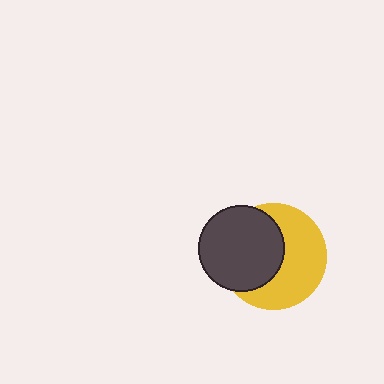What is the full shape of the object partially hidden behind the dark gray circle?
The partially hidden object is a yellow circle.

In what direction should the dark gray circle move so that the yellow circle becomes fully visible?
The dark gray circle should move left. That is the shortest direction to clear the overlap and leave the yellow circle fully visible.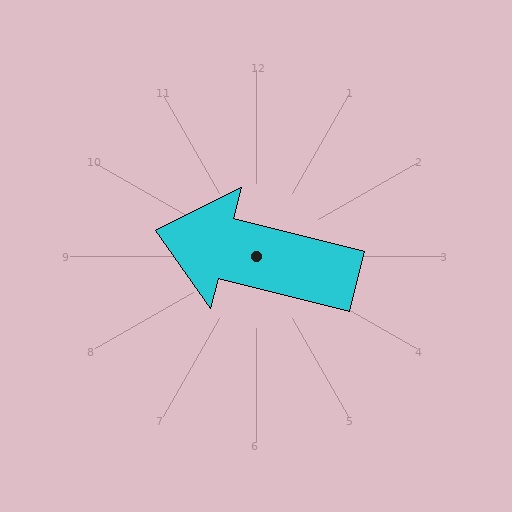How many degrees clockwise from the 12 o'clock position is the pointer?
Approximately 284 degrees.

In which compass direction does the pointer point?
West.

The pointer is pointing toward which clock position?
Roughly 9 o'clock.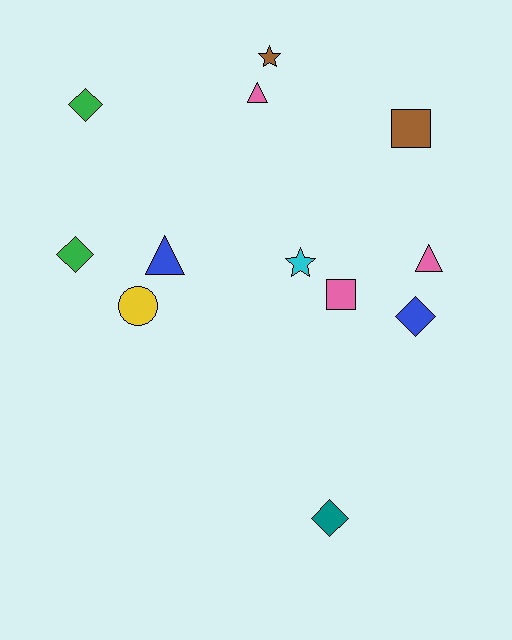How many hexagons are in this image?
There are no hexagons.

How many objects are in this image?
There are 12 objects.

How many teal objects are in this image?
There is 1 teal object.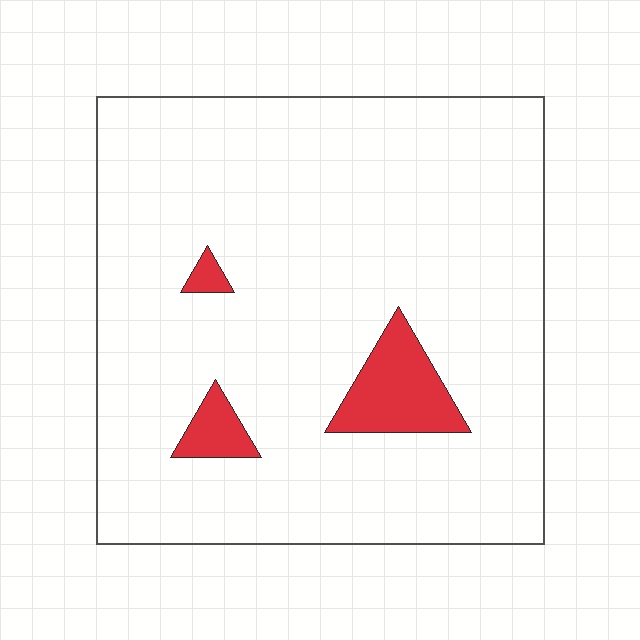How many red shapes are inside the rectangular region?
3.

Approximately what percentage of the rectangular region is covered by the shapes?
Approximately 5%.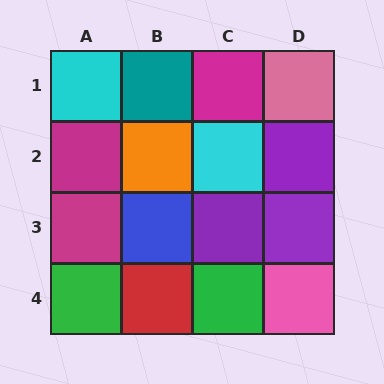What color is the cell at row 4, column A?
Green.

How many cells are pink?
2 cells are pink.